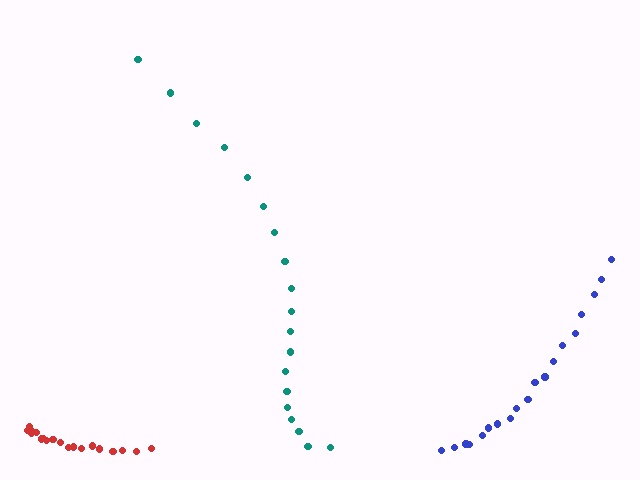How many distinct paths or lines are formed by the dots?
There are 3 distinct paths.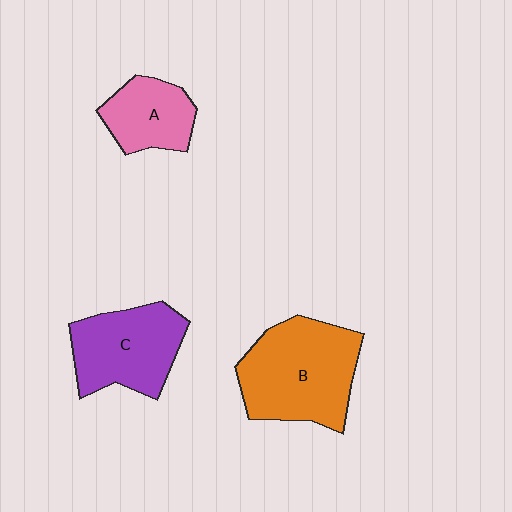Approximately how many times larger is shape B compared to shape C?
Approximately 1.3 times.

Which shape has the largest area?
Shape B (orange).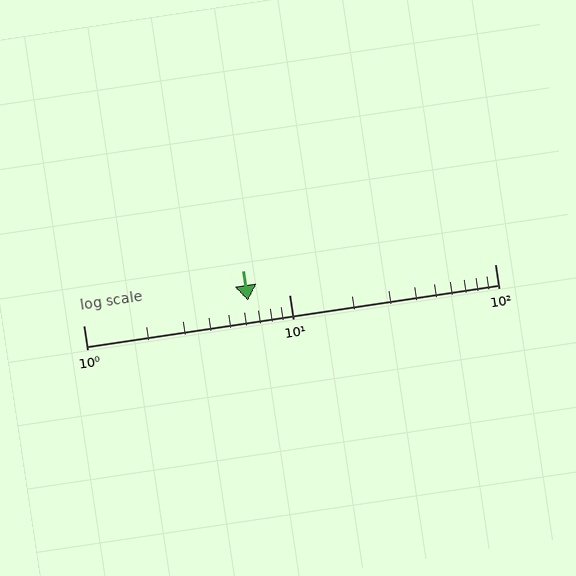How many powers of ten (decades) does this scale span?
The scale spans 2 decades, from 1 to 100.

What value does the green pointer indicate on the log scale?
The pointer indicates approximately 6.3.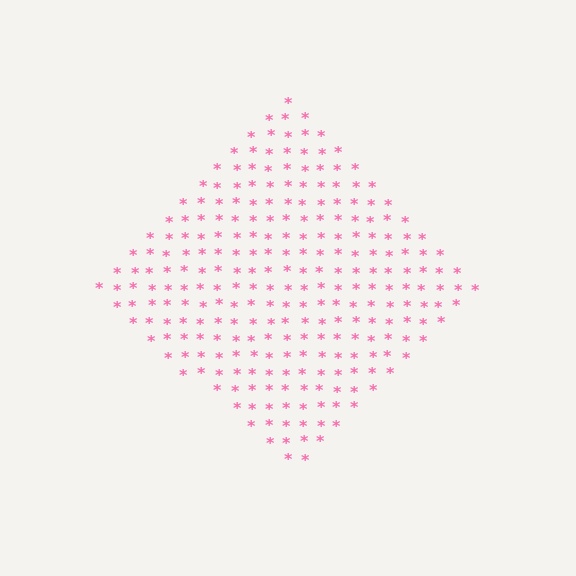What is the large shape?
The large shape is a diamond.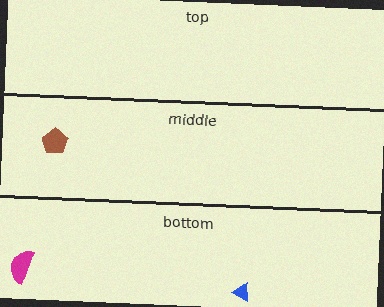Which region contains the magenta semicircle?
The bottom region.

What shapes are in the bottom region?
The blue triangle, the magenta semicircle.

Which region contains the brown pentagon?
The middle region.